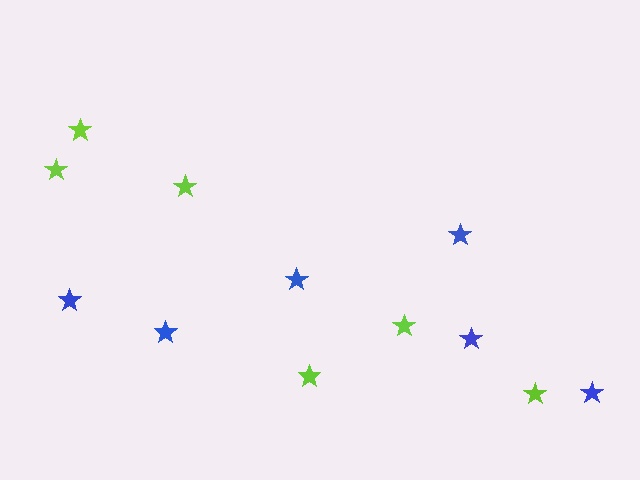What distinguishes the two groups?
There are 2 groups: one group of lime stars (6) and one group of blue stars (6).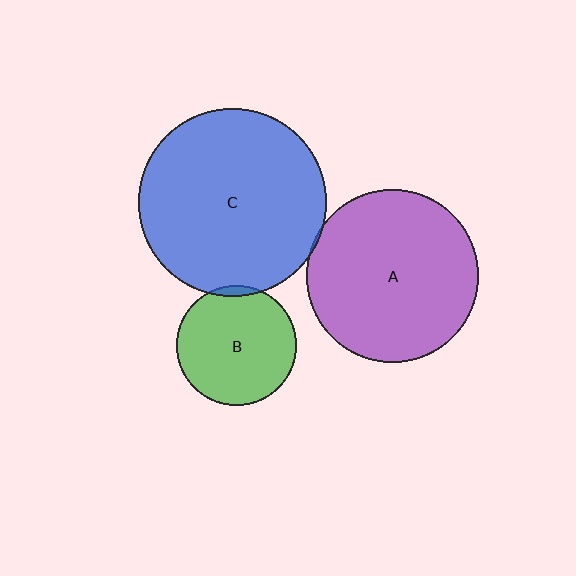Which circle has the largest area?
Circle C (blue).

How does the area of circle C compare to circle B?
Approximately 2.5 times.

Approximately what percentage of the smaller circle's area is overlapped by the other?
Approximately 5%.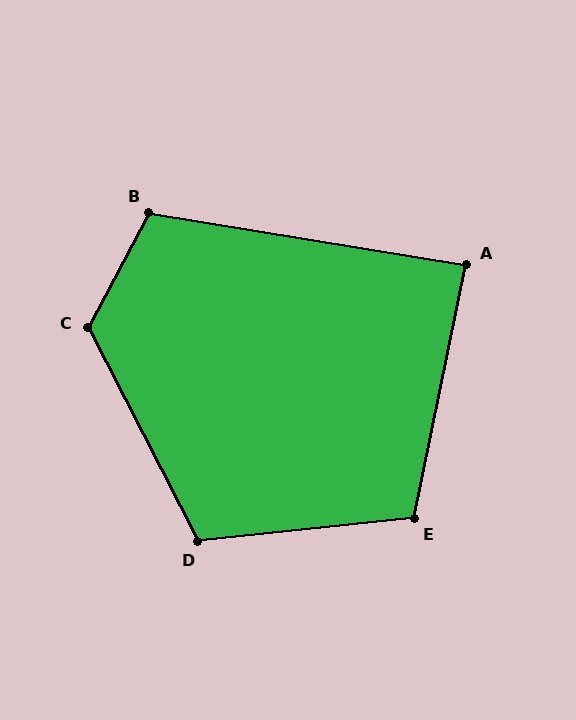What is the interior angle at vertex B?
Approximately 109 degrees (obtuse).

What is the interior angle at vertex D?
Approximately 111 degrees (obtuse).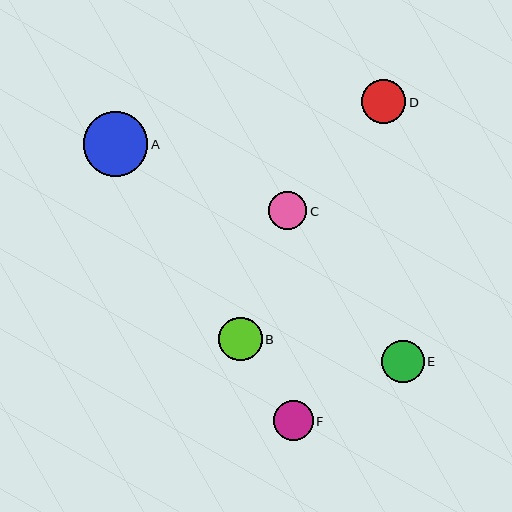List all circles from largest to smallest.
From largest to smallest: A, D, B, E, F, C.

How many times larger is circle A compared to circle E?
Circle A is approximately 1.5 times the size of circle E.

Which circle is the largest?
Circle A is the largest with a size of approximately 64 pixels.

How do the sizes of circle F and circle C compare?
Circle F and circle C are approximately the same size.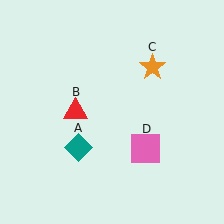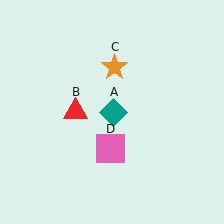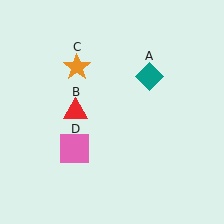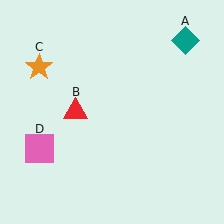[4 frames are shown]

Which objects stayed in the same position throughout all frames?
Red triangle (object B) remained stationary.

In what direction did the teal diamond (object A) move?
The teal diamond (object A) moved up and to the right.